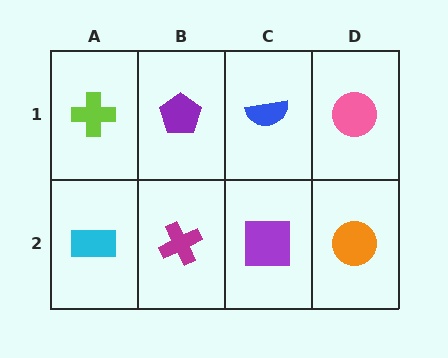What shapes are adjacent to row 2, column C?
A blue semicircle (row 1, column C), a magenta cross (row 2, column B), an orange circle (row 2, column D).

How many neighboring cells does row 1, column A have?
2.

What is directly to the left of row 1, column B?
A lime cross.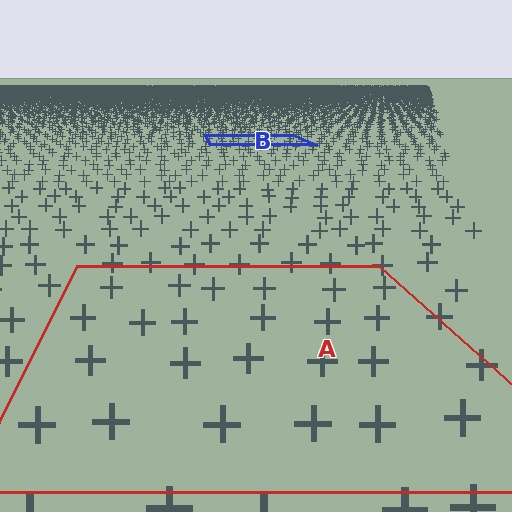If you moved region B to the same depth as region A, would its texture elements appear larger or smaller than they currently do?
They would appear larger. At a closer depth, the same texture elements are projected at a bigger on-screen size.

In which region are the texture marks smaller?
The texture marks are smaller in region B, because it is farther away.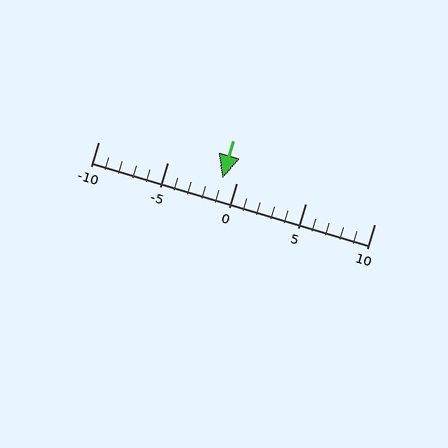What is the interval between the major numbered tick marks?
The major tick marks are spaced 5 units apart.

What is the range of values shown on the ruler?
The ruler shows values from -10 to 10.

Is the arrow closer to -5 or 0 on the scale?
The arrow is closer to 0.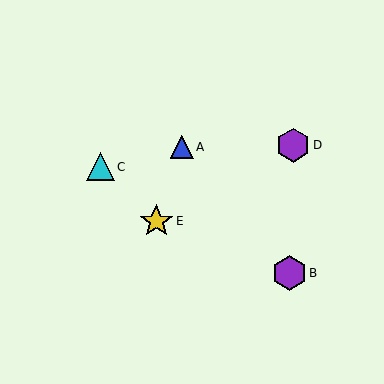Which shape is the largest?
The purple hexagon (labeled B) is the largest.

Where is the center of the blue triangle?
The center of the blue triangle is at (182, 147).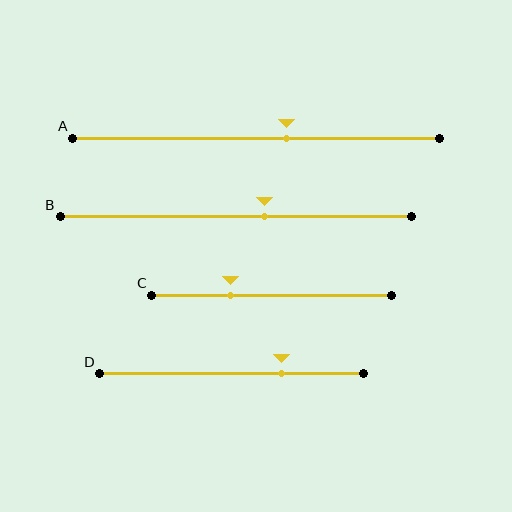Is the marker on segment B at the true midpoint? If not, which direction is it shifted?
No, the marker on segment B is shifted to the right by about 8% of the segment length.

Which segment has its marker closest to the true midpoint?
Segment B has its marker closest to the true midpoint.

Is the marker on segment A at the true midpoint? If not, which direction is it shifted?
No, the marker on segment A is shifted to the right by about 8% of the segment length.